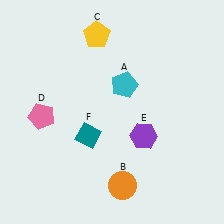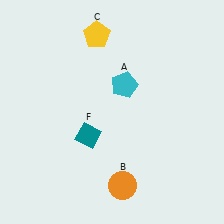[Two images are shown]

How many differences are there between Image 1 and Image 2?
There are 2 differences between the two images.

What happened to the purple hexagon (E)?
The purple hexagon (E) was removed in Image 2. It was in the bottom-right area of Image 1.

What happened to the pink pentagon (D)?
The pink pentagon (D) was removed in Image 2. It was in the bottom-left area of Image 1.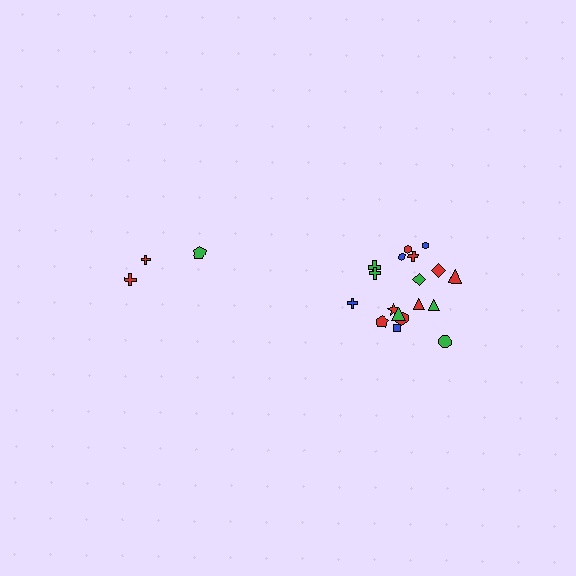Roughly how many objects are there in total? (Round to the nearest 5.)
Roughly 20 objects in total.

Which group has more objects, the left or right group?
The right group.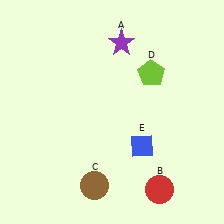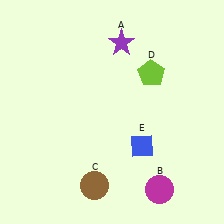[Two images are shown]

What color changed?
The circle (B) changed from red in Image 1 to magenta in Image 2.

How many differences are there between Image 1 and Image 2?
There is 1 difference between the two images.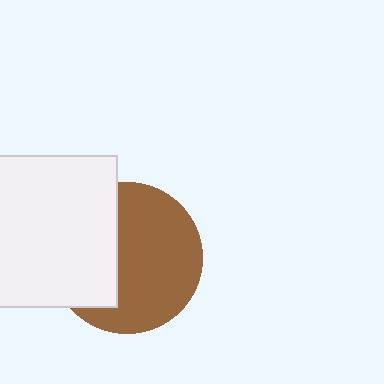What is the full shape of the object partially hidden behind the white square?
The partially hidden object is a brown circle.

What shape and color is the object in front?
The object in front is a white square.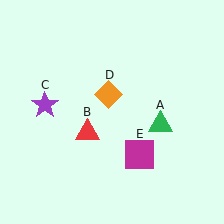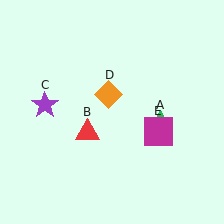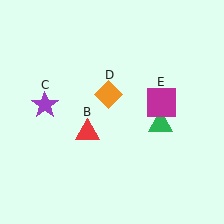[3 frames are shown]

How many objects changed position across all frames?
1 object changed position: magenta square (object E).